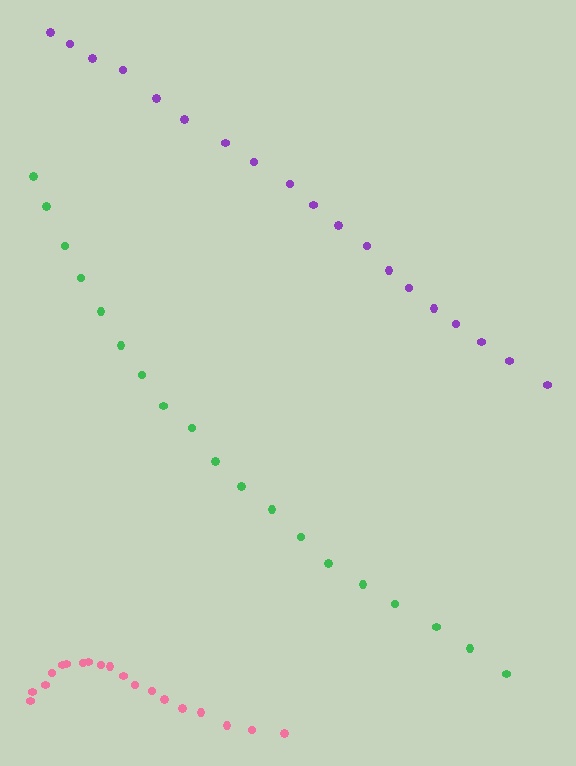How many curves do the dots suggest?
There are 3 distinct paths.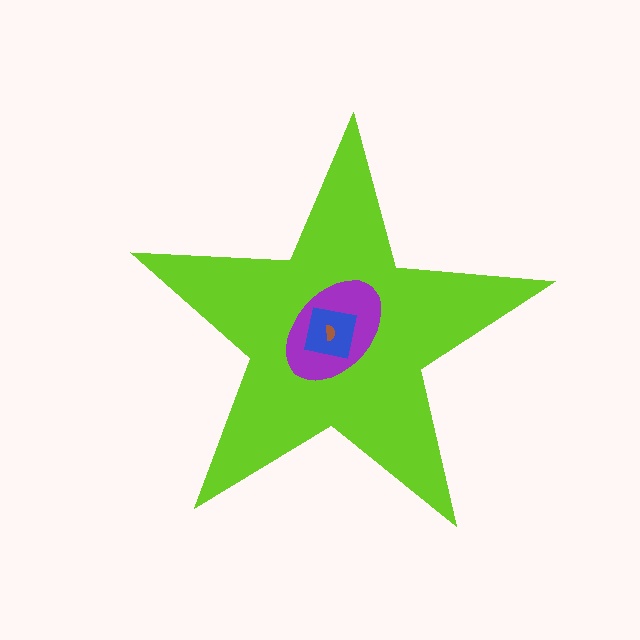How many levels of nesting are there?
4.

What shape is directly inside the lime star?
The purple ellipse.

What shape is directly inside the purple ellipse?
The blue square.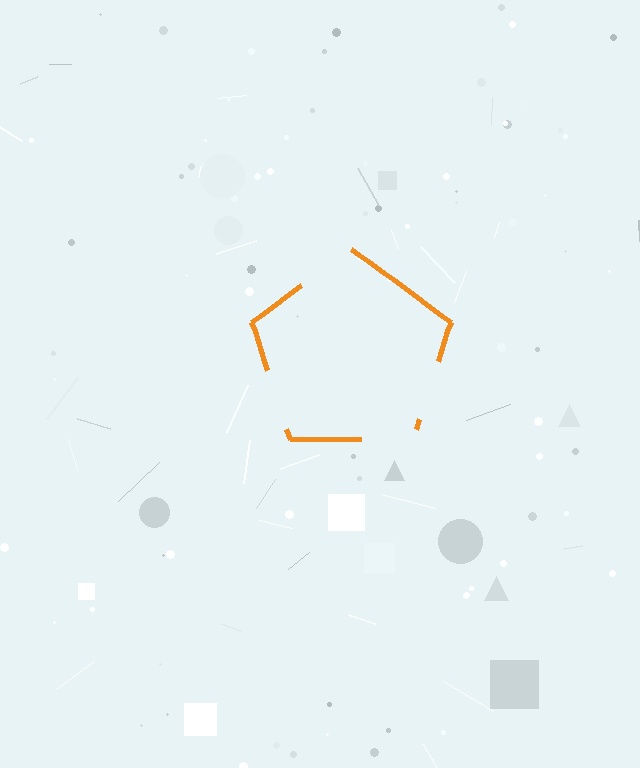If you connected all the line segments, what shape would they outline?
They would outline a pentagon.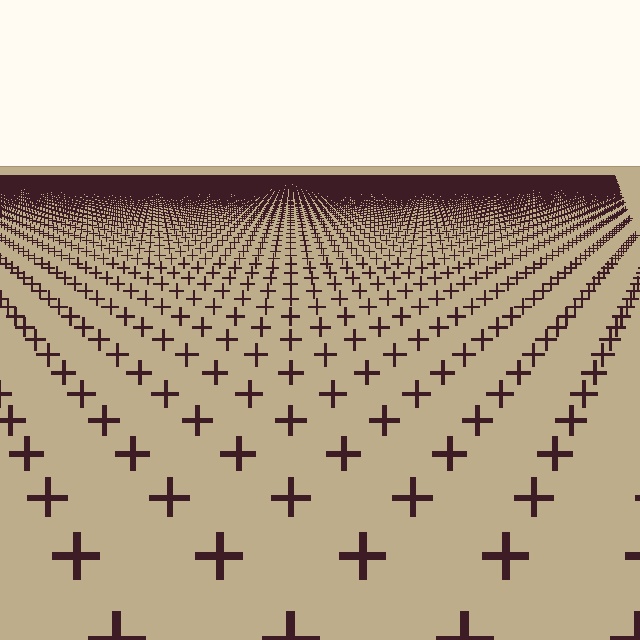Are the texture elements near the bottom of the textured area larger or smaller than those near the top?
Larger. Near the bottom, elements are closer to the viewer and appear at a bigger on-screen size.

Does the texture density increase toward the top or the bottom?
Density increases toward the top.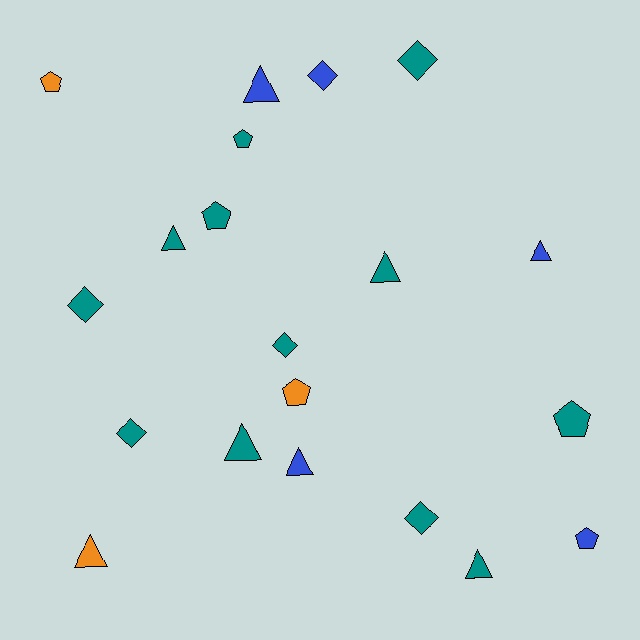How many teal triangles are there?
There are 4 teal triangles.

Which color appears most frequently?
Teal, with 12 objects.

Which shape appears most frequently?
Triangle, with 8 objects.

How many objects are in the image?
There are 20 objects.